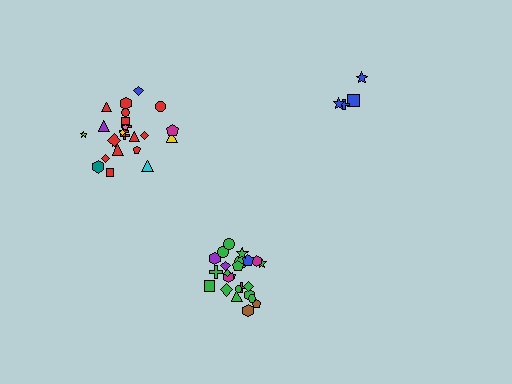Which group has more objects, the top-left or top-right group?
The top-left group.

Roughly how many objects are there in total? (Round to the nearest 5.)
Roughly 55 objects in total.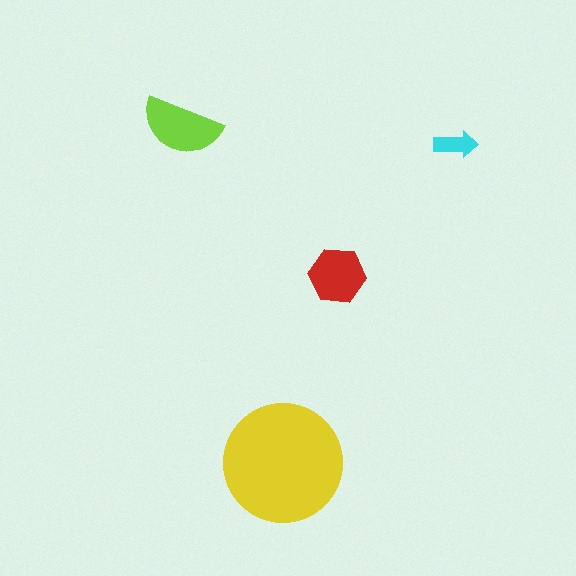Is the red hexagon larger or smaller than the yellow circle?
Smaller.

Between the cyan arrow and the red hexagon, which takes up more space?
The red hexagon.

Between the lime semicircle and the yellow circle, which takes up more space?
The yellow circle.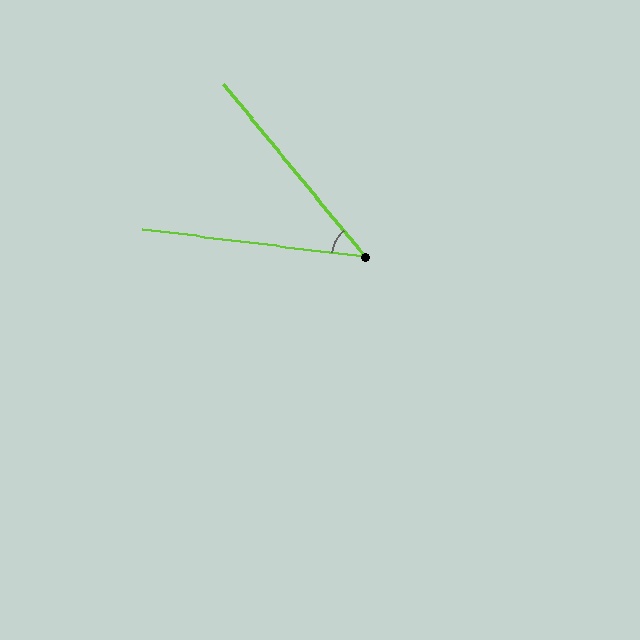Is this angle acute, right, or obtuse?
It is acute.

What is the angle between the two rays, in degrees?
Approximately 44 degrees.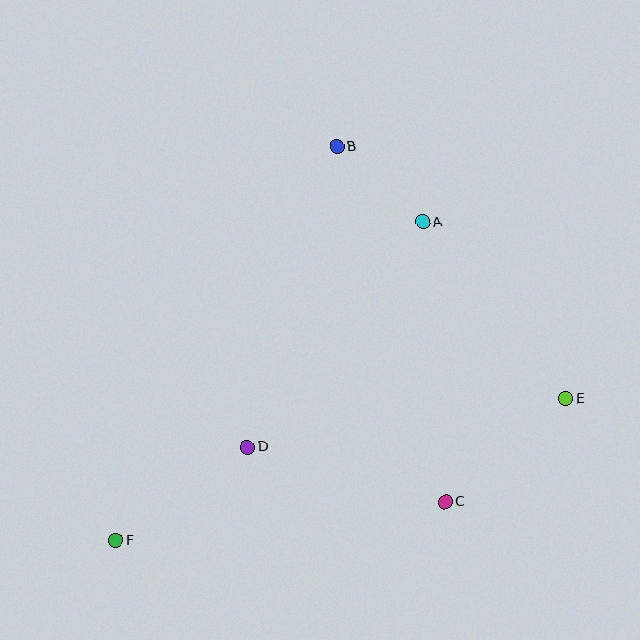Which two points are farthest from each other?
Points E and F are farthest from each other.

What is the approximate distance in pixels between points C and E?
The distance between C and E is approximately 159 pixels.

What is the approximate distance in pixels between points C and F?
The distance between C and F is approximately 332 pixels.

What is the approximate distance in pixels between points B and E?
The distance between B and E is approximately 341 pixels.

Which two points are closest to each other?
Points A and B are closest to each other.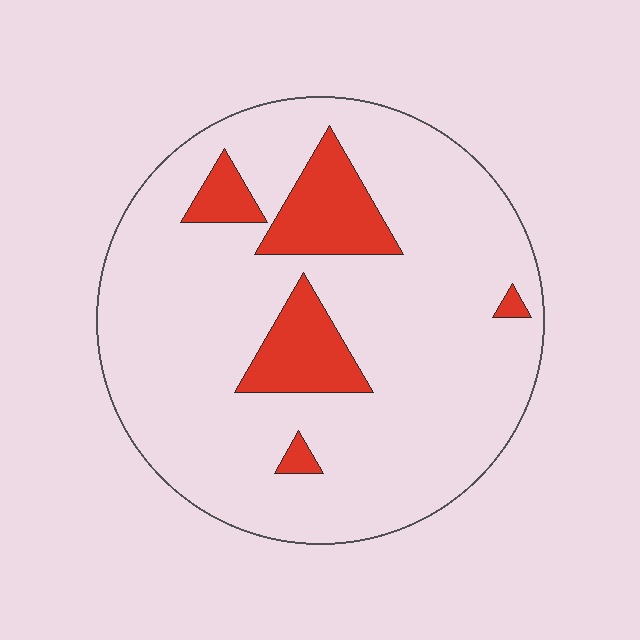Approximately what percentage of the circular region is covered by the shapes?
Approximately 15%.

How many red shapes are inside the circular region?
5.